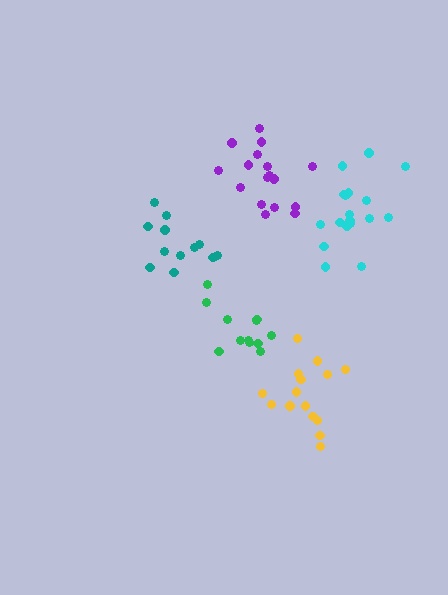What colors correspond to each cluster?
The clusters are colored: yellow, green, purple, teal, cyan.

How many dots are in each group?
Group 1: 15 dots, Group 2: 12 dots, Group 3: 17 dots, Group 4: 13 dots, Group 5: 18 dots (75 total).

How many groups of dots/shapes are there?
There are 5 groups.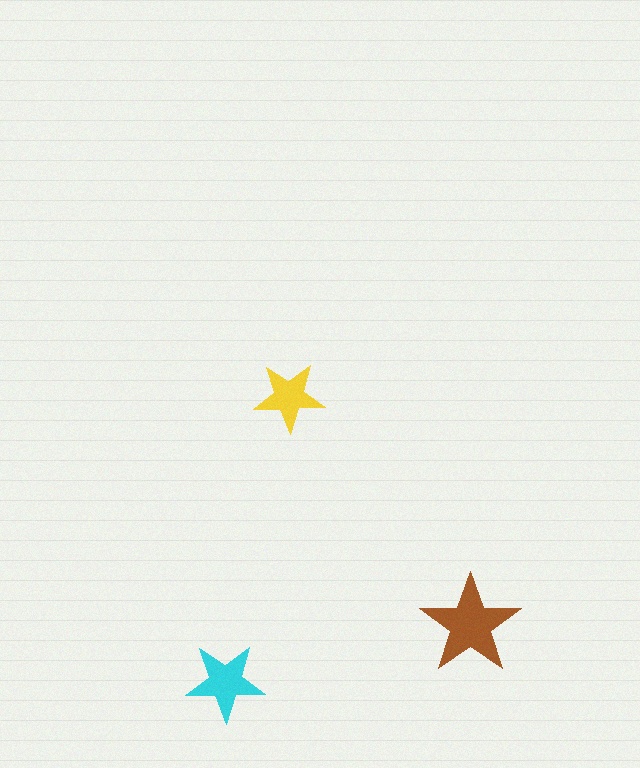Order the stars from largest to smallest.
the brown one, the cyan one, the yellow one.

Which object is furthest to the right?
The brown star is rightmost.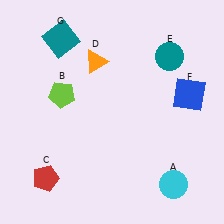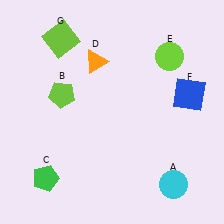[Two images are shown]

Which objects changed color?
C changed from red to green. E changed from teal to lime. G changed from teal to lime.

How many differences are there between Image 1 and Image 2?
There are 3 differences between the two images.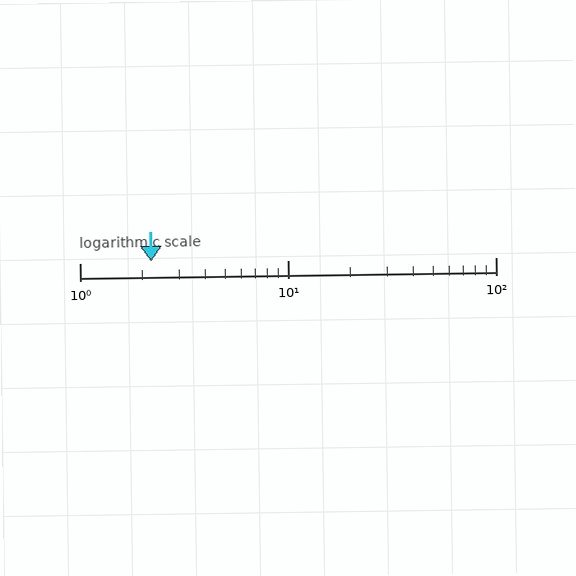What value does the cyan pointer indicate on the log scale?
The pointer indicates approximately 2.2.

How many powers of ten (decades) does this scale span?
The scale spans 2 decades, from 1 to 100.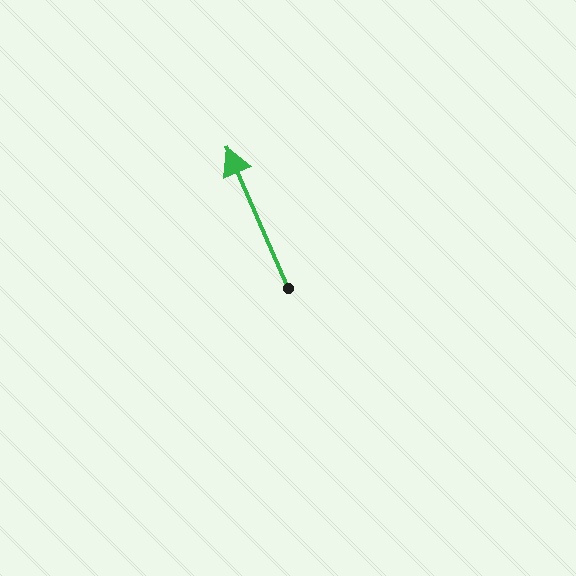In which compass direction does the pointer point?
Northwest.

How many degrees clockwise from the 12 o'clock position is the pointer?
Approximately 336 degrees.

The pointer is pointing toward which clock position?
Roughly 11 o'clock.